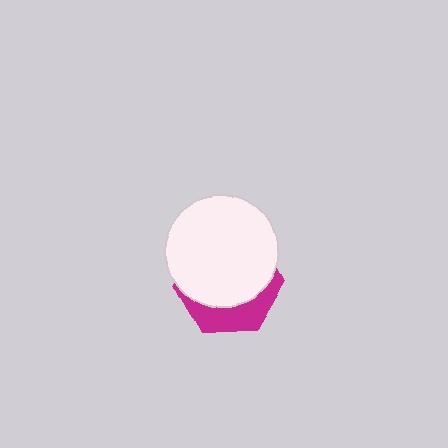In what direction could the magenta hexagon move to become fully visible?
The magenta hexagon could move down. That would shift it out from behind the white circle entirely.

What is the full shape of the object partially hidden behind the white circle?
The partially hidden object is a magenta hexagon.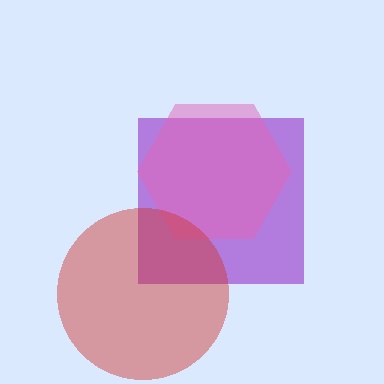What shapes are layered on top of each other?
The layered shapes are: a purple square, a pink hexagon, a red circle.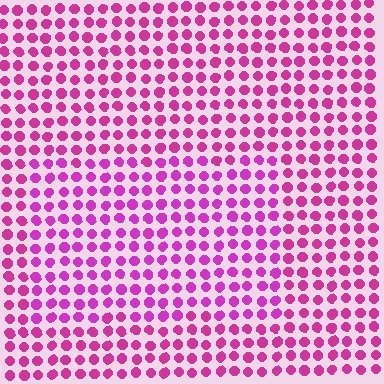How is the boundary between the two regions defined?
The boundary is defined purely by a slight shift in hue (about 16 degrees). Spacing, size, and orientation are identical on both sides.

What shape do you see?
I see a rectangle.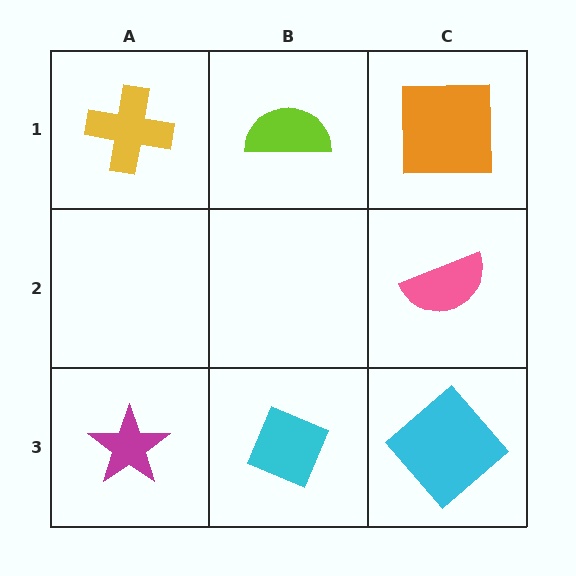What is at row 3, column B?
A cyan diamond.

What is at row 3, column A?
A magenta star.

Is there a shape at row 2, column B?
No, that cell is empty.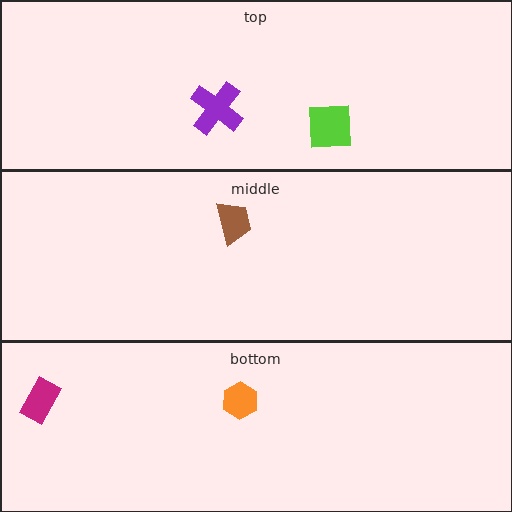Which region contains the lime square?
The top region.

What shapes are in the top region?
The lime square, the purple cross.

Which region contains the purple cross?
The top region.